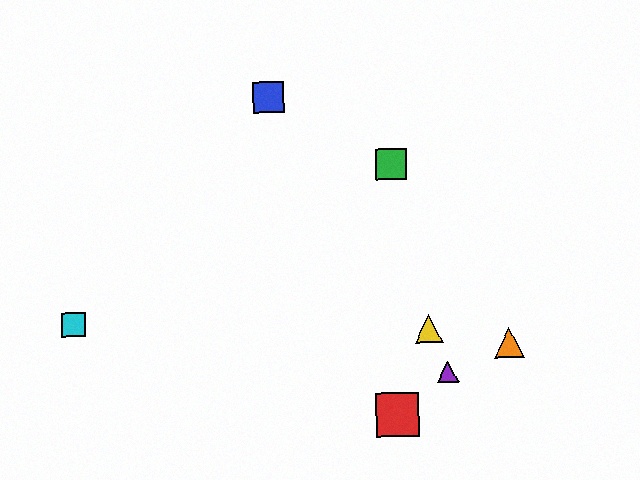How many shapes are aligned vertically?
2 shapes (the red square, the green square) are aligned vertically.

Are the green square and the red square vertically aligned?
Yes, both are at x≈391.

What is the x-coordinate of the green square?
The green square is at x≈391.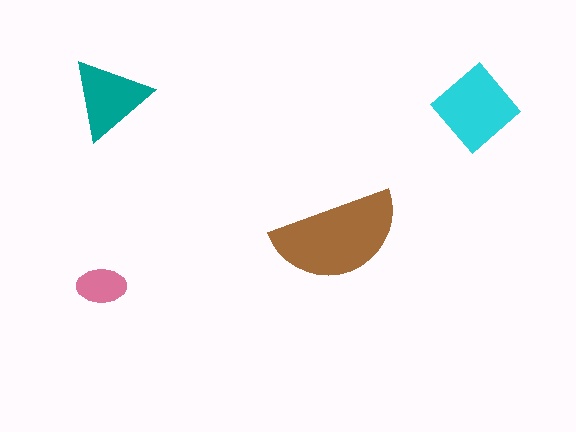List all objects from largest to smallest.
The brown semicircle, the cyan diamond, the teal triangle, the pink ellipse.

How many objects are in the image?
There are 4 objects in the image.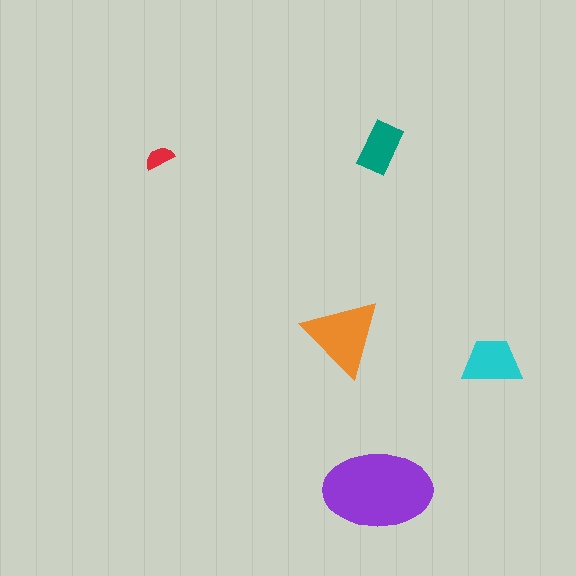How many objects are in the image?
There are 5 objects in the image.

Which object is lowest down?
The purple ellipse is bottommost.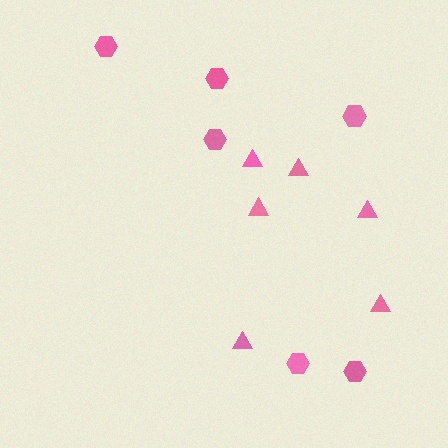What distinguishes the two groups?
There are 2 groups: one group of triangles (6) and one group of hexagons (6).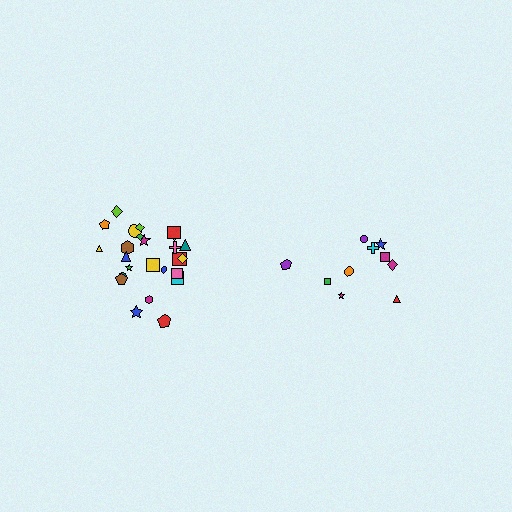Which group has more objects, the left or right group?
The left group.